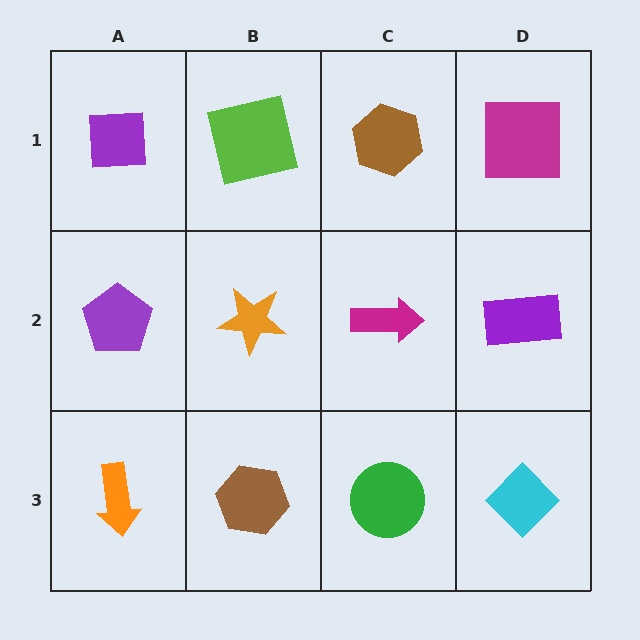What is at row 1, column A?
A purple square.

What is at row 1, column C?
A brown hexagon.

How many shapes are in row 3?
4 shapes.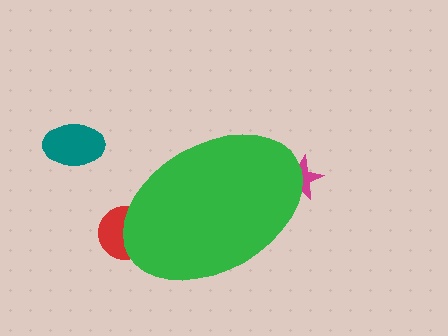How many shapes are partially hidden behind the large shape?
2 shapes are partially hidden.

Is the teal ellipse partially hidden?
No, the teal ellipse is fully visible.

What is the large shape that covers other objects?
A green ellipse.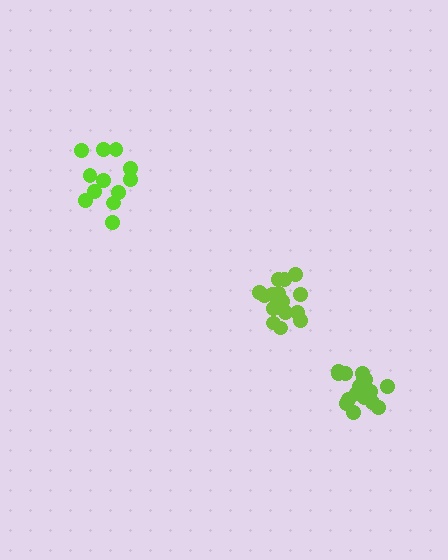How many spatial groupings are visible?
There are 3 spatial groupings.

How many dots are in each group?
Group 1: 15 dots, Group 2: 17 dots, Group 3: 12 dots (44 total).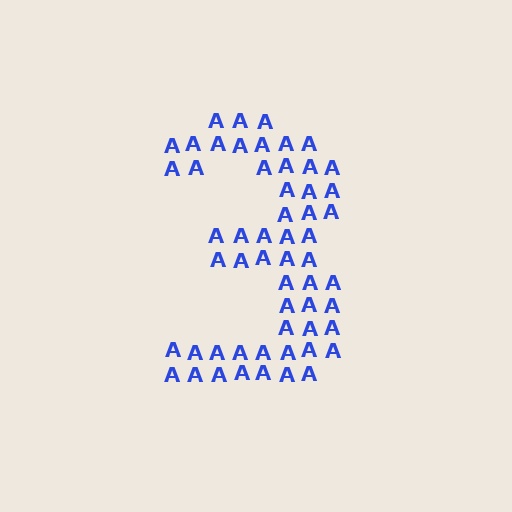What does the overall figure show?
The overall figure shows the digit 3.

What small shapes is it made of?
It is made of small letter A's.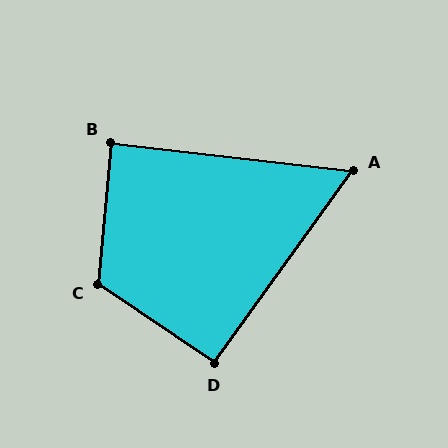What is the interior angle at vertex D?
Approximately 92 degrees (approximately right).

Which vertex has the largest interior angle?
C, at approximately 119 degrees.